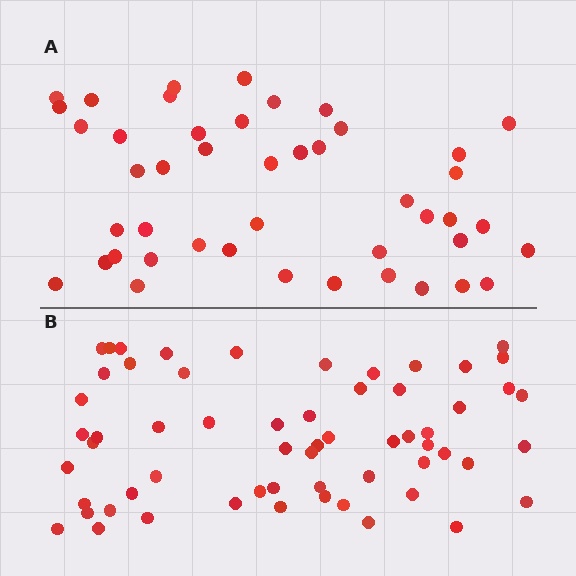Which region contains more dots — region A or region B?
Region B (the bottom region) has more dots.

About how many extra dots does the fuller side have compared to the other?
Region B has approximately 15 more dots than region A.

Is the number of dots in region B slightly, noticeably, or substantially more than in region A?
Region B has noticeably more, but not dramatically so. The ratio is roughly 1.3 to 1.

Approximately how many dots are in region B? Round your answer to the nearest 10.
About 60 dots.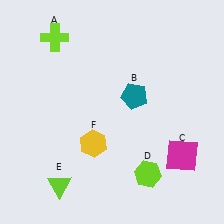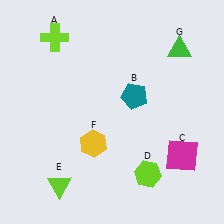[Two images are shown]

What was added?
A green triangle (G) was added in Image 2.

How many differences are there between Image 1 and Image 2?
There is 1 difference between the two images.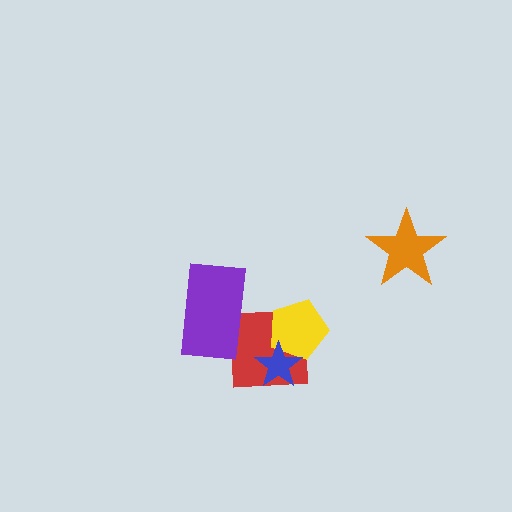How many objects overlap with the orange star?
0 objects overlap with the orange star.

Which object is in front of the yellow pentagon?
The blue star is in front of the yellow pentagon.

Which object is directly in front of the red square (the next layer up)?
The yellow pentagon is directly in front of the red square.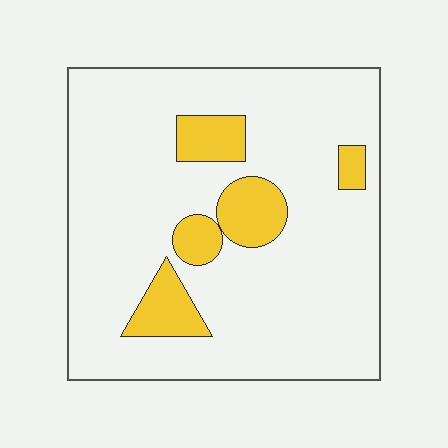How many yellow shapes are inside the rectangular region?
5.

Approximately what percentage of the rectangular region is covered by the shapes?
Approximately 15%.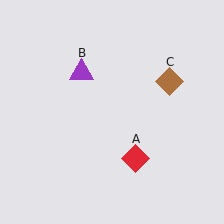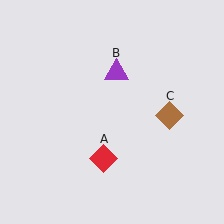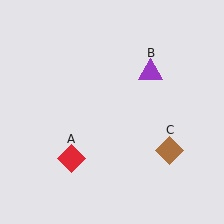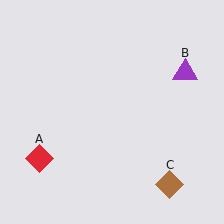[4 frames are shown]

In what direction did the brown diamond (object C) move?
The brown diamond (object C) moved down.